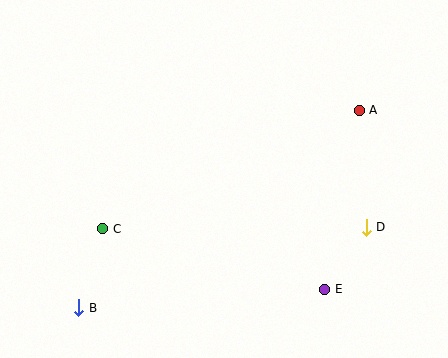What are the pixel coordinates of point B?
Point B is at (79, 308).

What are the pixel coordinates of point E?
Point E is at (325, 289).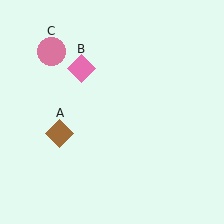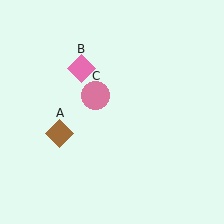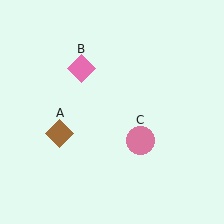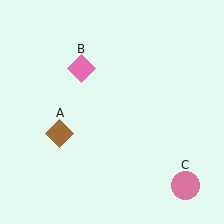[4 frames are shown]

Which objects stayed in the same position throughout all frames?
Brown diamond (object A) and pink diamond (object B) remained stationary.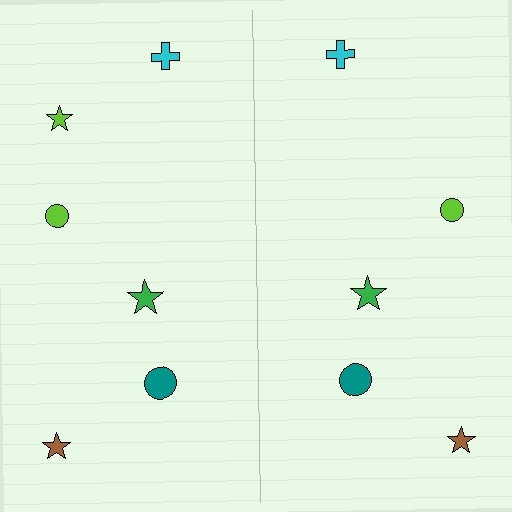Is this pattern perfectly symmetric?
No, the pattern is not perfectly symmetric. A lime star is missing from the right side.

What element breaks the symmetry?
A lime star is missing from the right side.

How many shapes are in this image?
There are 11 shapes in this image.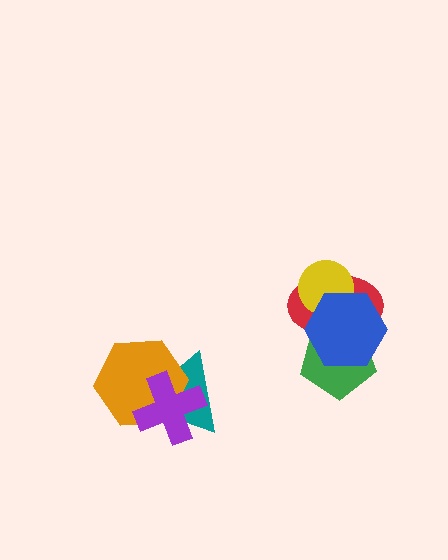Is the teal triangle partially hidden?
Yes, it is partially covered by another shape.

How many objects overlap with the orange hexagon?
2 objects overlap with the orange hexagon.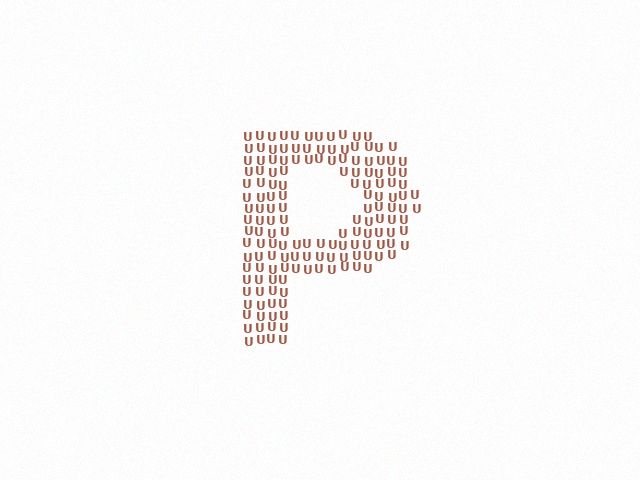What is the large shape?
The large shape is the letter P.